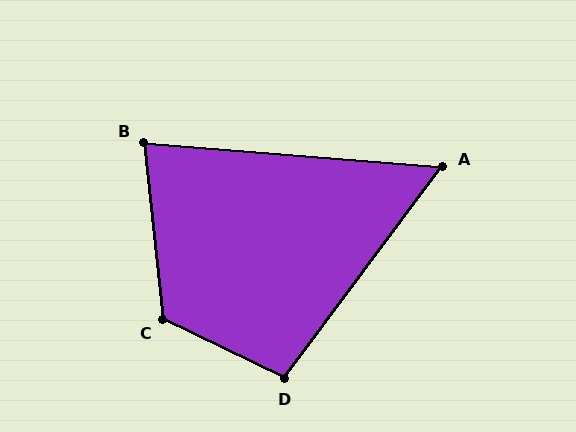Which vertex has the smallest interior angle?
A, at approximately 58 degrees.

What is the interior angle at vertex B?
Approximately 79 degrees (acute).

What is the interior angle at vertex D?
Approximately 101 degrees (obtuse).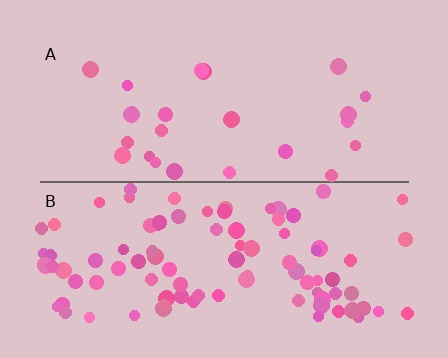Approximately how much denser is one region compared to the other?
Approximately 3.9× — region B over region A.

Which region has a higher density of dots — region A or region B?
B (the bottom).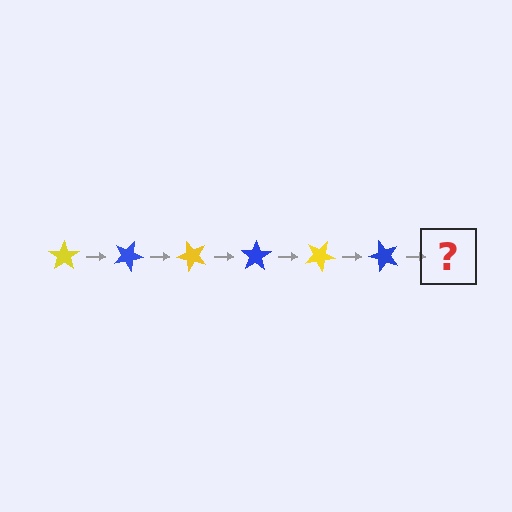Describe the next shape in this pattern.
It should be a yellow star, rotated 150 degrees from the start.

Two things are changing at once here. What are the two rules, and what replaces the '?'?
The two rules are that it rotates 25 degrees each step and the color cycles through yellow and blue. The '?' should be a yellow star, rotated 150 degrees from the start.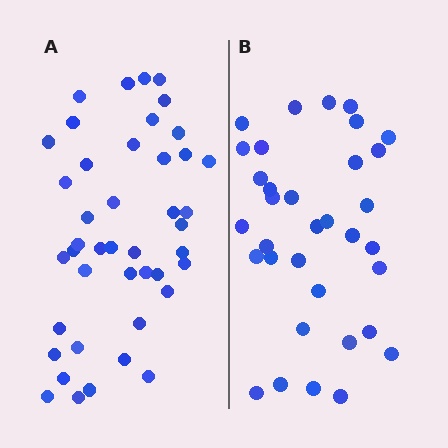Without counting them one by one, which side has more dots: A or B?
Region A (the left region) has more dots.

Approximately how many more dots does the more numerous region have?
Region A has roughly 8 or so more dots than region B.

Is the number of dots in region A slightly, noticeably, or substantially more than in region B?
Region A has noticeably more, but not dramatically so. The ratio is roughly 1.3 to 1.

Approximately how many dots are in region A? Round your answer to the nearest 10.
About 40 dots. (The exact count is 43, which rounds to 40.)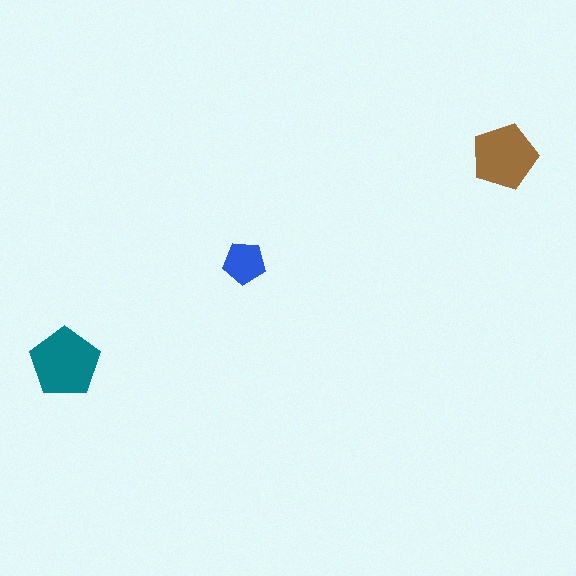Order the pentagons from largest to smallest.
the teal one, the brown one, the blue one.